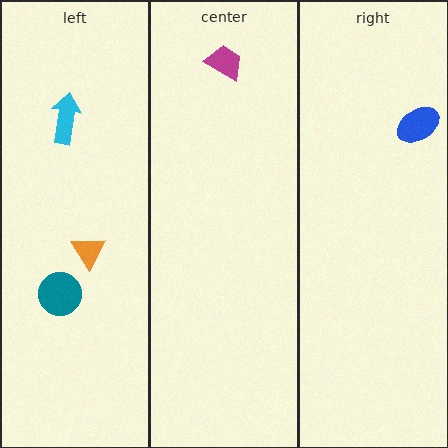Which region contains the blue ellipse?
The right region.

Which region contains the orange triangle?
The left region.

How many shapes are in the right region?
1.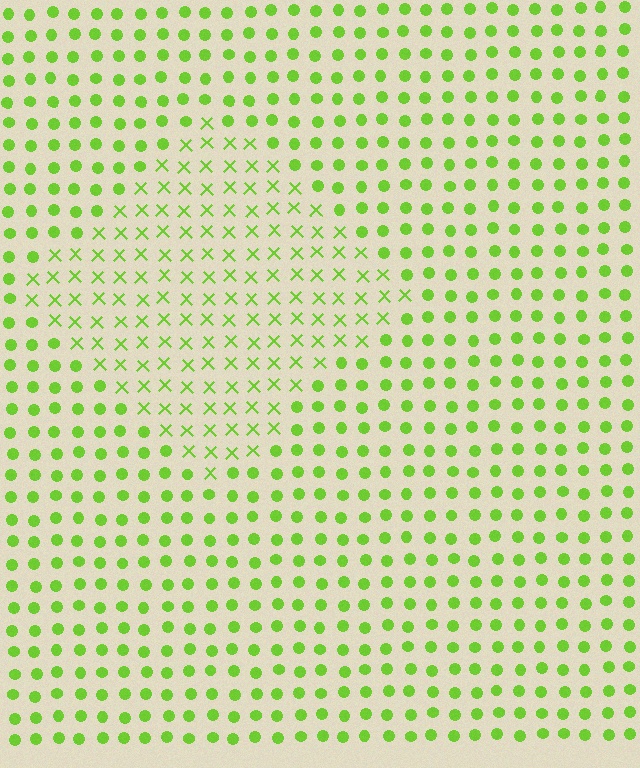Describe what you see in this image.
The image is filled with small lime elements arranged in a uniform grid. A diamond-shaped region contains X marks, while the surrounding area contains circles. The boundary is defined purely by the change in element shape.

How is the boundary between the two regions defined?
The boundary is defined by a change in element shape: X marks inside vs. circles outside. All elements share the same color and spacing.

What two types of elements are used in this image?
The image uses X marks inside the diamond region and circles outside it.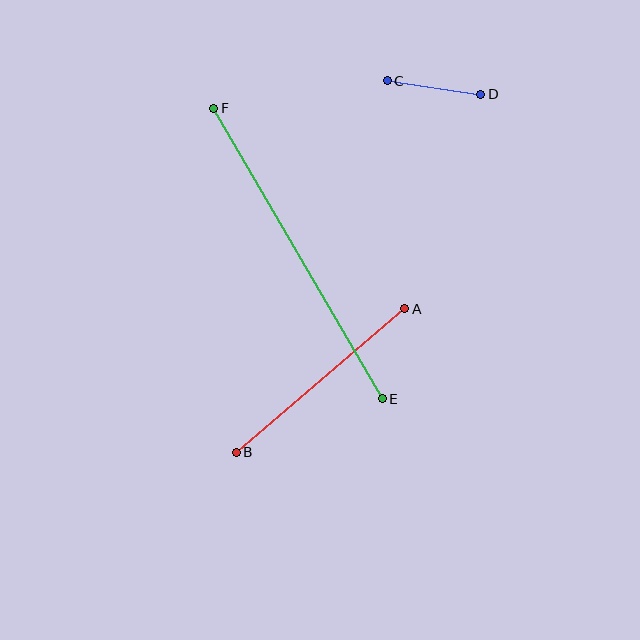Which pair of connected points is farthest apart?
Points E and F are farthest apart.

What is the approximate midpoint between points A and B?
The midpoint is at approximately (320, 380) pixels.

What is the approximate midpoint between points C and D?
The midpoint is at approximately (434, 88) pixels.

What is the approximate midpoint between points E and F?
The midpoint is at approximately (298, 253) pixels.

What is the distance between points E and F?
The distance is approximately 336 pixels.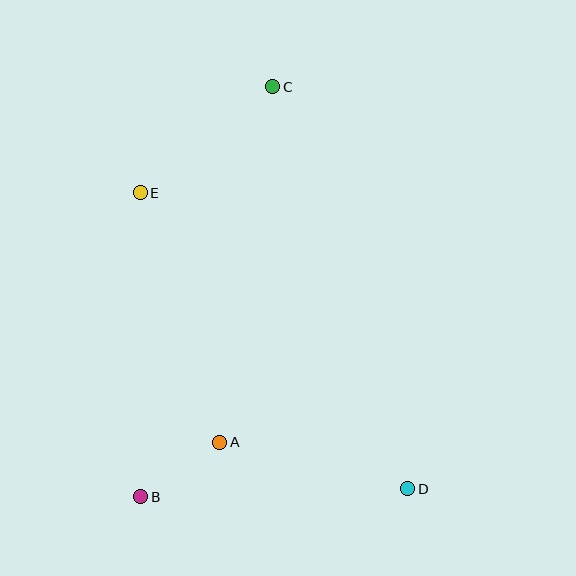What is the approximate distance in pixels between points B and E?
The distance between B and E is approximately 304 pixels.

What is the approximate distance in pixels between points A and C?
The distance between A and C is approximately 359 pixels.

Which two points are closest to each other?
Points A and B are closest to each other.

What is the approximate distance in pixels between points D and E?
The distance between D and E is approximately 399 pixels.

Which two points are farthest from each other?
Points B and C are farthest from each other.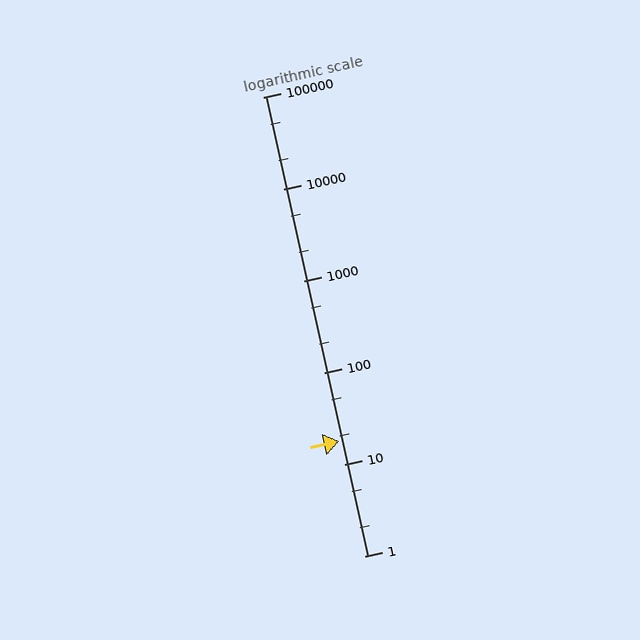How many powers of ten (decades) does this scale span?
The scale spans 5 decades, from 1 to 100000.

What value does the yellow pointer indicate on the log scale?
The pointer indicates approximately 18.